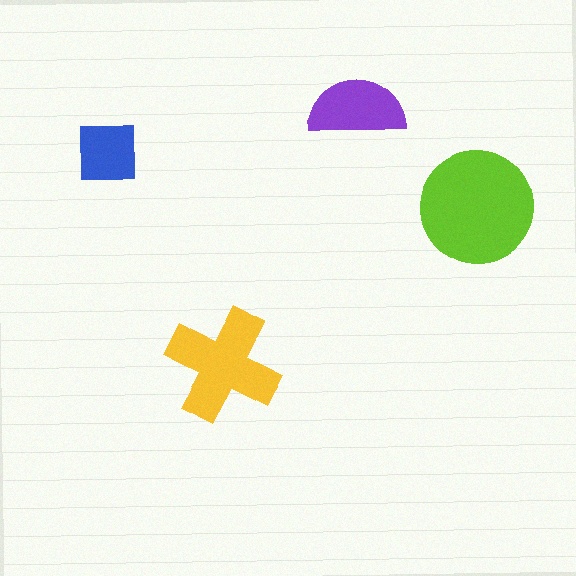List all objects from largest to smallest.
The lime circle, the yellow cross, the purple semicircle, the blue square.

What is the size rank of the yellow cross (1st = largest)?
2nd.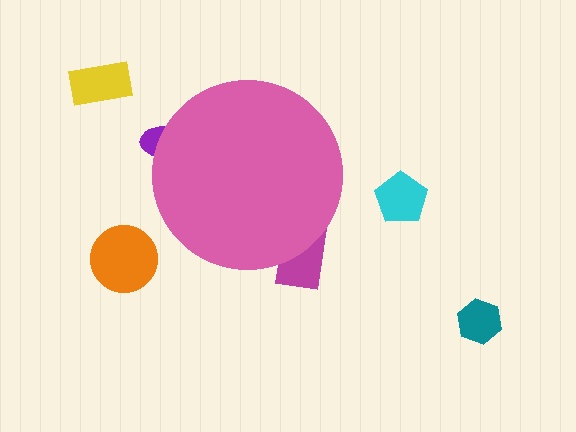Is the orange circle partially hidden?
No, the orange circle is fully visible.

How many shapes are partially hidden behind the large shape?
2 shapes are partially hidden.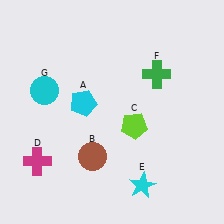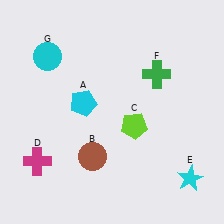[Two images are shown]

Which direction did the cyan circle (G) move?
The cyan circle (G) moved up.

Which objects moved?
The objects that moved are: the cyan star (E), the cyan circle (G).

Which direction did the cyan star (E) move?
The cyan star (E) moved right.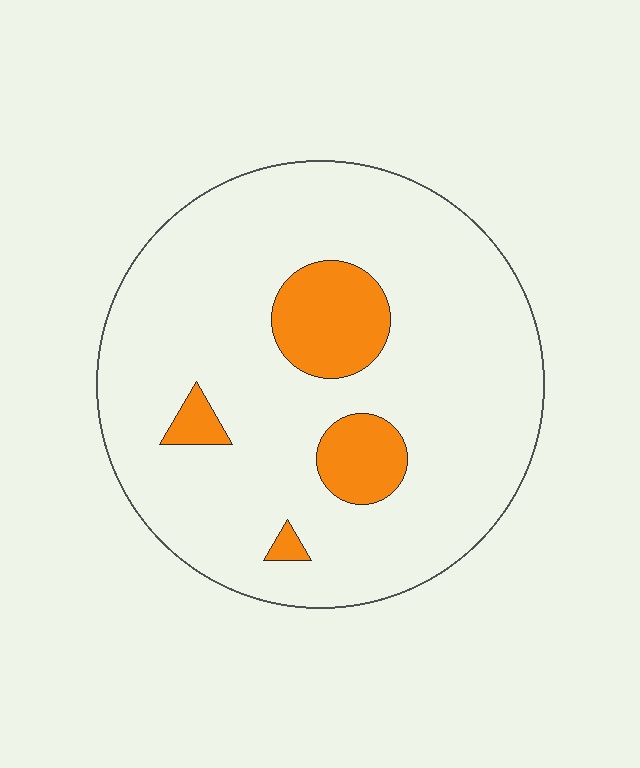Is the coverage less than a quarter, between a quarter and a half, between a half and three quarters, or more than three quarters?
Less than a quarter.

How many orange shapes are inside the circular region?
4.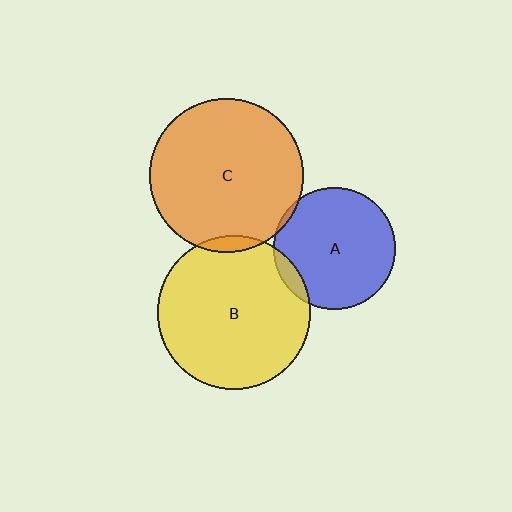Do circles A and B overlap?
Yes.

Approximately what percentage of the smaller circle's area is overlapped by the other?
Approximately 5%.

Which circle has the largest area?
Circle C (orange).